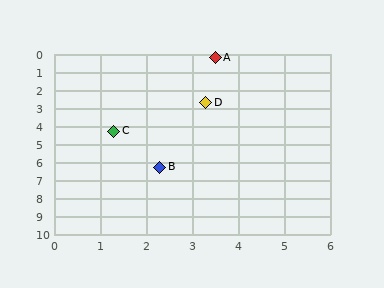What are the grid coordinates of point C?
Point C is at approximately (1.3, 4.3).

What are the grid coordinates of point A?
Point A is at approximately (3.5, 0.2).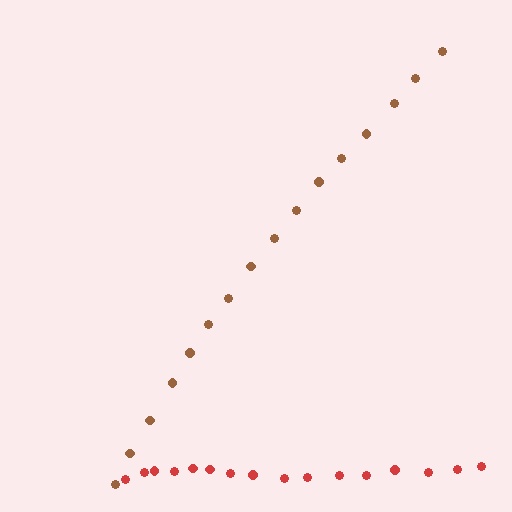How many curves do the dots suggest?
There are 2 distinct paths.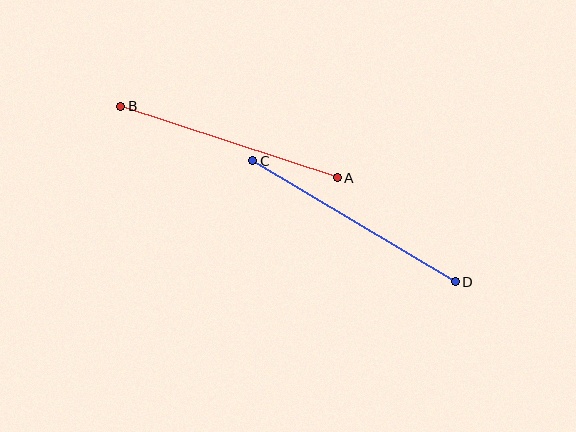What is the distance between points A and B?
The distance is approximately 228 pixels.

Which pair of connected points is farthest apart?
Points C and D are farthest apart.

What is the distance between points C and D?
The distance is approximately 236 pixels.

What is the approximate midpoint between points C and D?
The midpoint is at approximately (354, 221) pixels.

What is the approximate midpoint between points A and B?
The midpoint is at approximately (229, 142) pixels.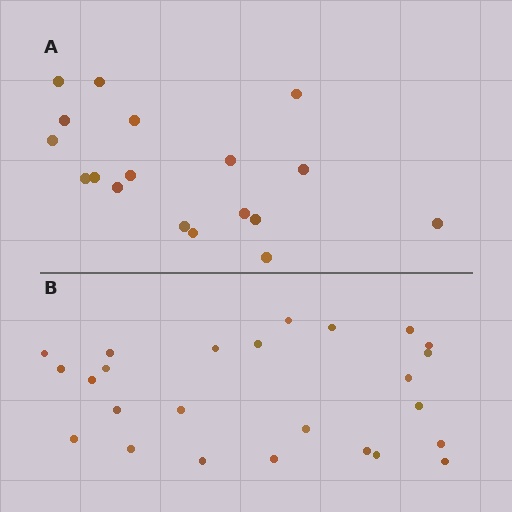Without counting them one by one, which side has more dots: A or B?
Region B (the bottom region) has more dots.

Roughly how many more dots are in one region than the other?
Region B has roughly 8 or so more dots than region A.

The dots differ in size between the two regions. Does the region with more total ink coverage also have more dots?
No. Region A has more total ink coverage because its dots are larger, but region B actually contains more individual dots. Total area can be misleading — the number of items is what matters here.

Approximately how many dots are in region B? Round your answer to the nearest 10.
About 20 dots. (The exact count is 25, which rounds to 20.)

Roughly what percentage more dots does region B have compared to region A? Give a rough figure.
About 40% more.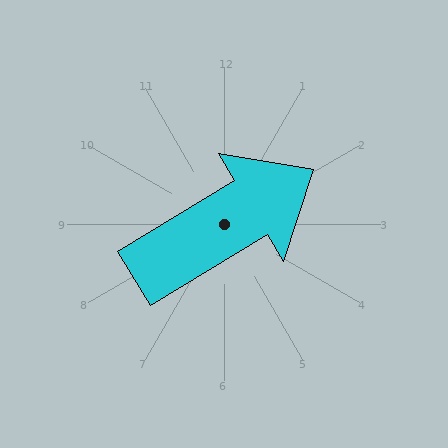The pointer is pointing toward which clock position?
Roughly 2 o'clock.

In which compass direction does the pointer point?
Northeast.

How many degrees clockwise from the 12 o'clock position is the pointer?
Approximately 59 degrees.